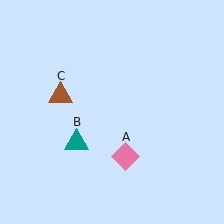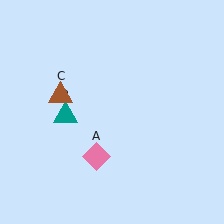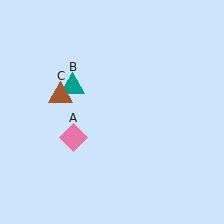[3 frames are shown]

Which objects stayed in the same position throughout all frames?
Brown triangle (object C) remained stationary.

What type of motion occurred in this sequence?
The pink diamond (object A), teal triangle (object B) rotated clockwise around the center of the scene.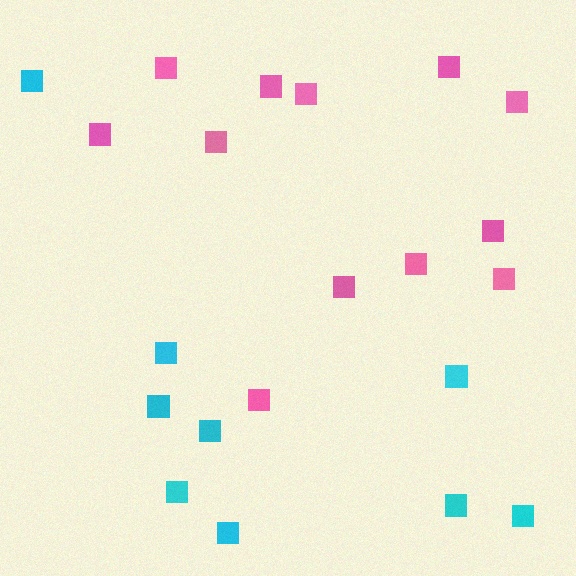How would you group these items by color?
There are 2 groups: one group of cyan squares (9) and one group of pink squares (12).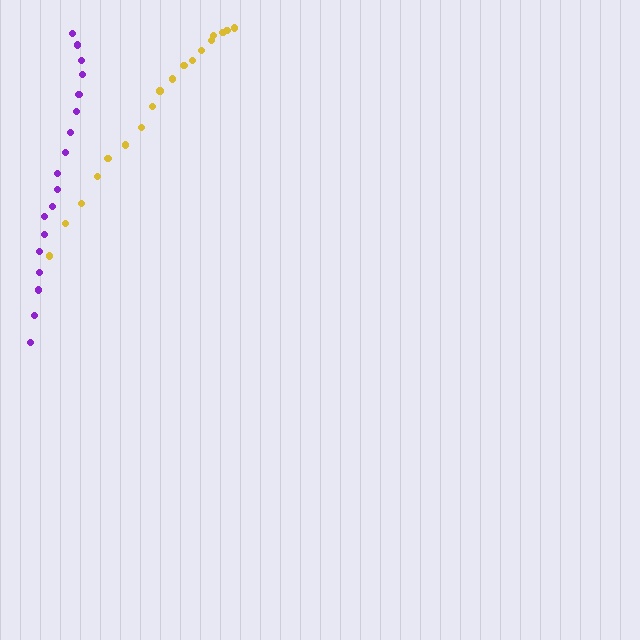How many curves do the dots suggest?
There are 2 distinct paths.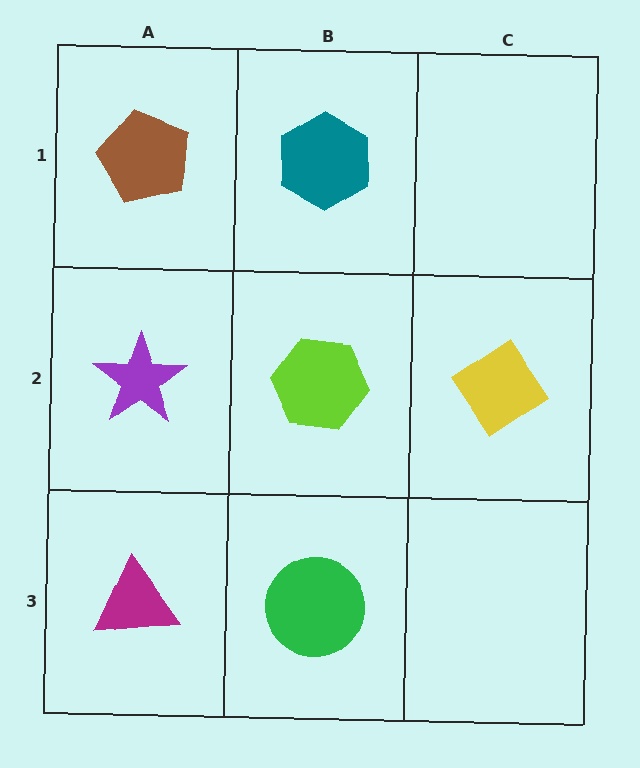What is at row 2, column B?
A lime hexagon.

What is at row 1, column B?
A teal hexagon.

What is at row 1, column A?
A brown pentagon.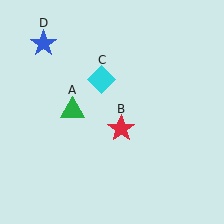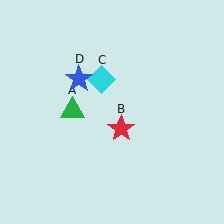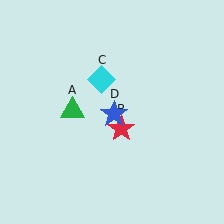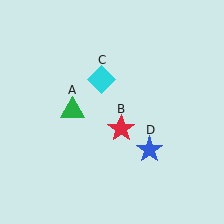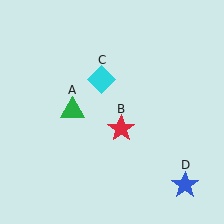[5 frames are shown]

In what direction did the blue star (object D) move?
The blue star (object D) moved down and to the right.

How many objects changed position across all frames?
1 object changed position: blue star (object D).